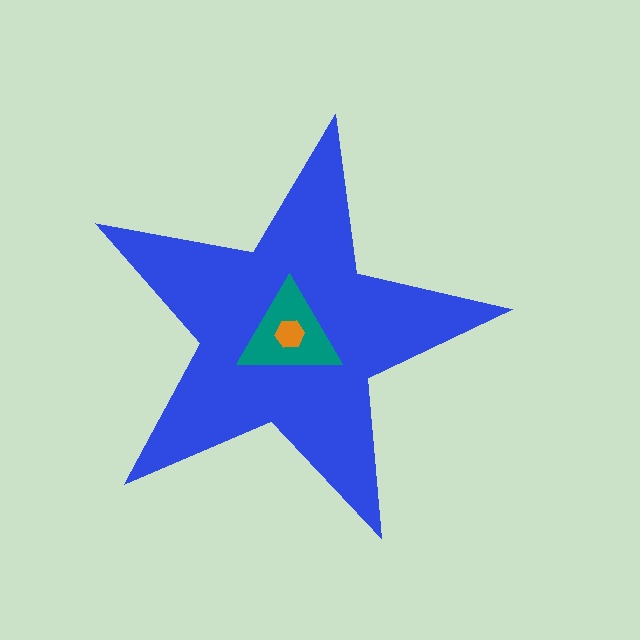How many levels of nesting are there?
3.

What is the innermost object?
The orange hexagon.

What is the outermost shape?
The blue star.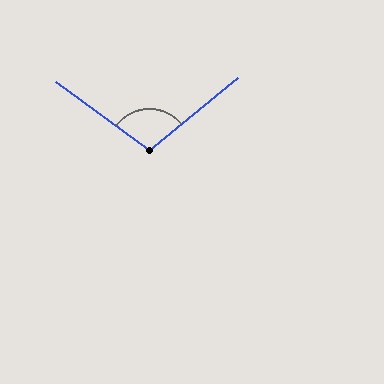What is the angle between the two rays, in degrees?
Approximately 104 degrees.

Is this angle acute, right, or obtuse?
It is obtuse.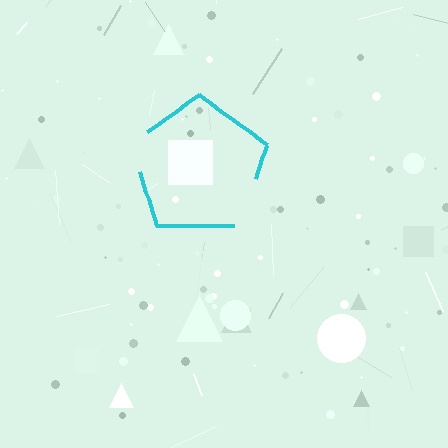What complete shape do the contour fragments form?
The contour fragments form a pentagon.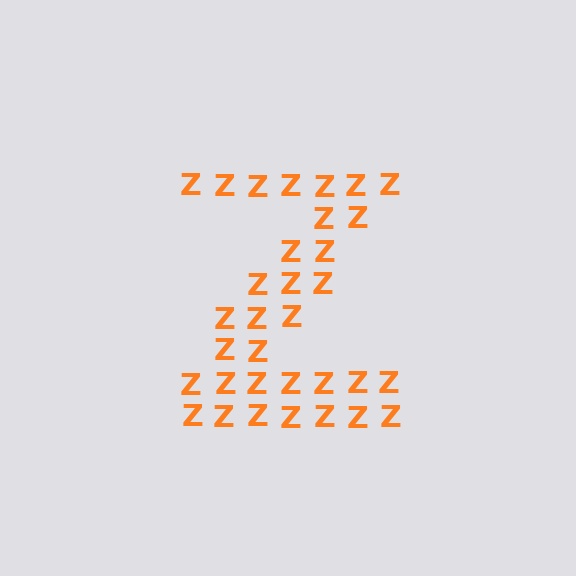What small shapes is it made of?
It is made of small letter Z's.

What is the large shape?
The large shape is the letter Z.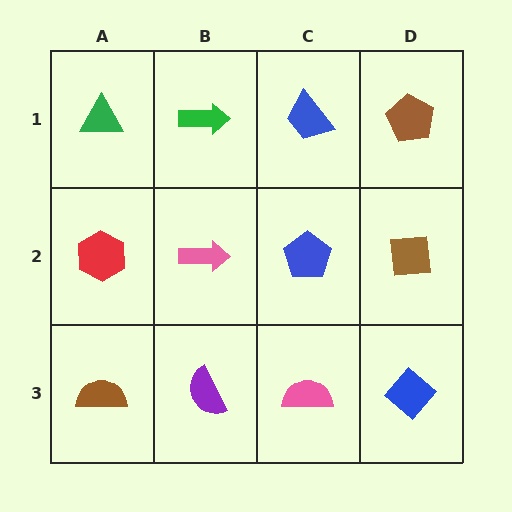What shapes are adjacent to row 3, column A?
A red hexagon (row 2, column A), a purple semicircle (row 3, column B).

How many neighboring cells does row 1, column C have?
3.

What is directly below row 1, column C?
A blue pentagon.